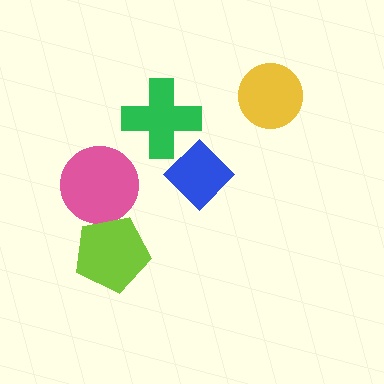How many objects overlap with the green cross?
1 object overlaps with the green cross.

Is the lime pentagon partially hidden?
No, no other shape covers it.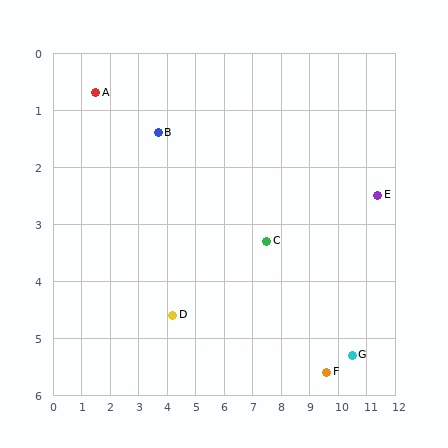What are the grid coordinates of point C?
Point C is at approximately (7.5, 3.3).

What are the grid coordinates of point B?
Point B is at approximately (3.7, 1.4).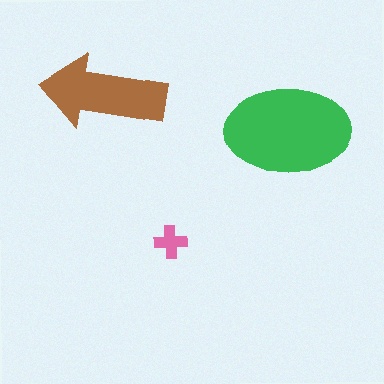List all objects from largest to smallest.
The green ellipse, the brown arrow, the pink cross.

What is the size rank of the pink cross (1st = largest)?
3rd.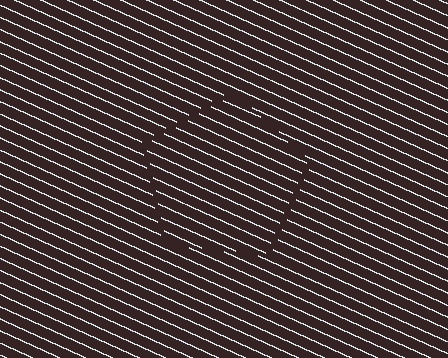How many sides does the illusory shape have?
5 sides — the line-ends trace a pentagon.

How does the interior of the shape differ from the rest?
The interior of the shape contains the same grating, shifted by half a period — the contour is defined by the phase discontinuity where line-ends from the inner and outer gratings abut.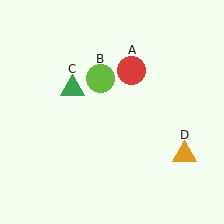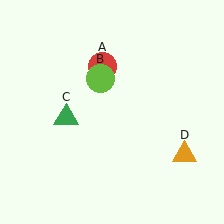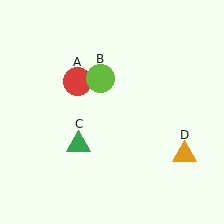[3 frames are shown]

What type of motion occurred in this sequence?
The red circle (object A), green triangle (object C) rotated counterclockwise around the center of the scene.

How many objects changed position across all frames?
2 objects changed position: red circle (object A), green triangle (object C).